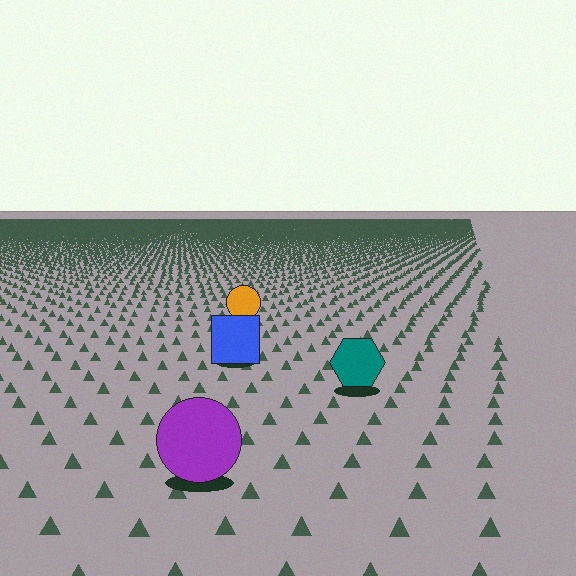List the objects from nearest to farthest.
From nearest to farthest: the purple circle, the teal hexagon, the blue square, the orange circle.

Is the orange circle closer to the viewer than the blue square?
No. The blue square is closer — you can tell from the texture gradient: the ground texture is coarser near it.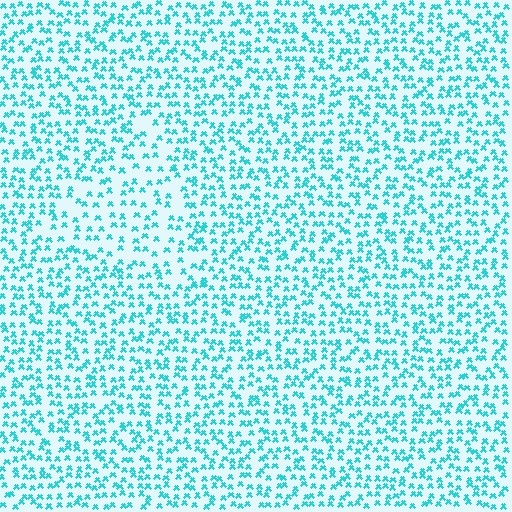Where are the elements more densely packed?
The elements are more densely packed outside the triangle boundary.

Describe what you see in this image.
The image contains small cyan elements arranged at two different densities. A triangle-shaped region is visible where the elements are less densely packed than the surrounding area.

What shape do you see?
I see a triangle.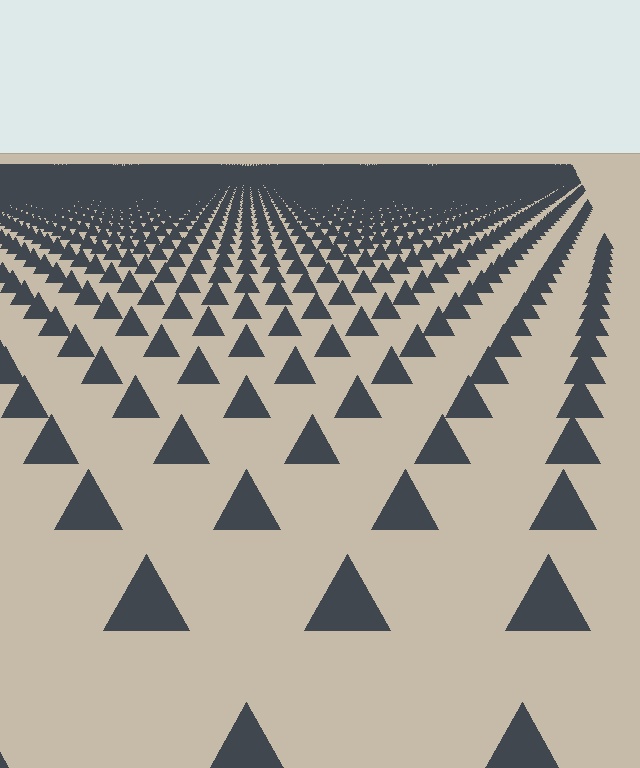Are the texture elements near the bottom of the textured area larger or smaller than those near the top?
Larger. Near the bottom, elements are closer to the viewer and appear at a bigger on-screen size.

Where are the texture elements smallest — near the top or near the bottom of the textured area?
Near the top.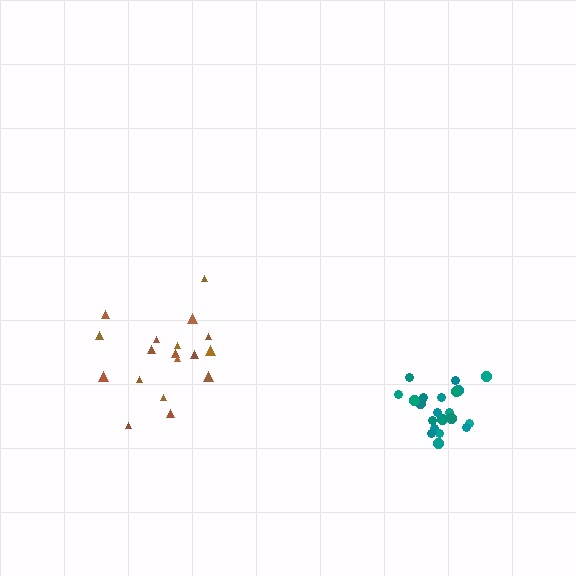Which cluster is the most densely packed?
Teal.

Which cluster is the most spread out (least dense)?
Brown.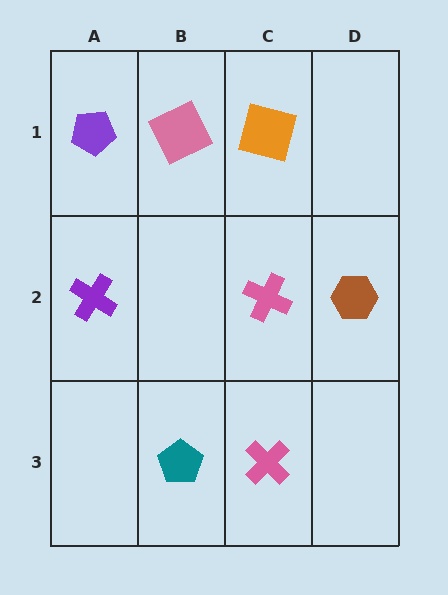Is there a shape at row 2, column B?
No, that cell is empty.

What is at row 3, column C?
A pink cross.